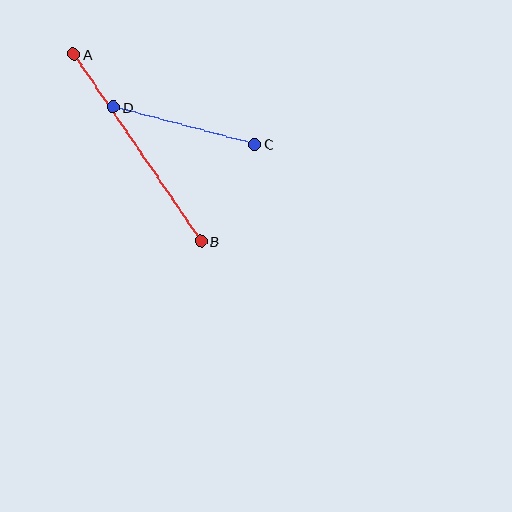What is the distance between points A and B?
The distance is approximately 226 pixels.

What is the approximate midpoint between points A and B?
The midpoint is at approximately (137, 148) pixels.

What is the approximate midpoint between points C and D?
The midpoint is at approximately (184, 126) pixels.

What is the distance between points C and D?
The distance is approximately 146 pixels.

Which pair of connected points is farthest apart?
Points A and B are farthest apart.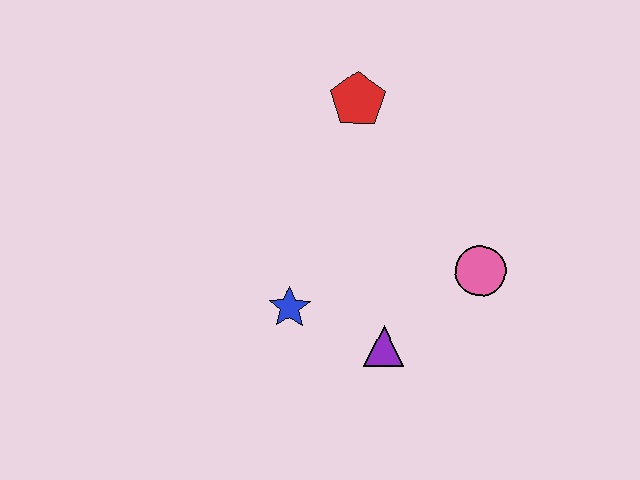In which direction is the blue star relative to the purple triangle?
The blue star is to the left of the purple triangle.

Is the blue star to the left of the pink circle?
Yes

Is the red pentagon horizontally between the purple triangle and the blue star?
Yes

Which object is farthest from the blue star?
The red pentagon is farthest from the blue star.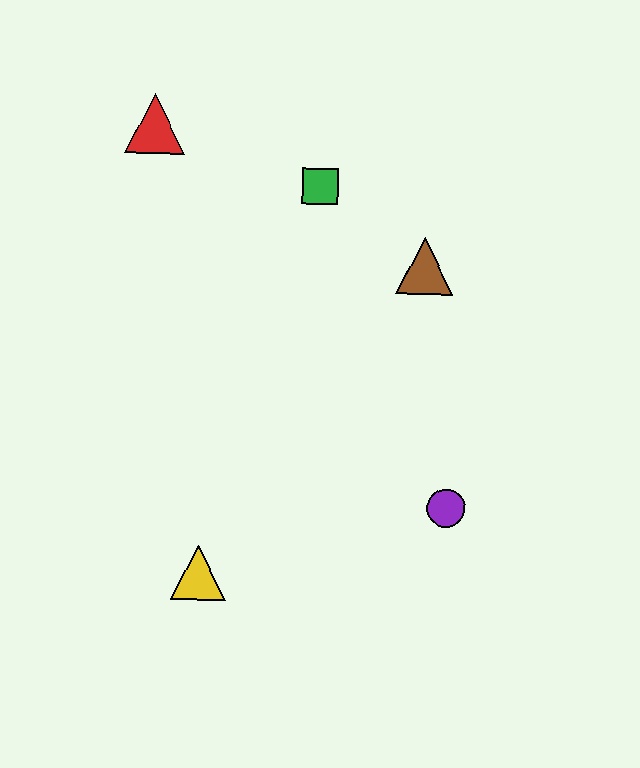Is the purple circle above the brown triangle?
No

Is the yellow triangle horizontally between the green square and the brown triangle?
No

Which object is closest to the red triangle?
The green square is closest to the red triangle.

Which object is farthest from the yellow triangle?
The red triangle is farthest from the yellow triangle.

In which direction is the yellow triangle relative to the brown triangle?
The yellow triangle is below the brown triangle.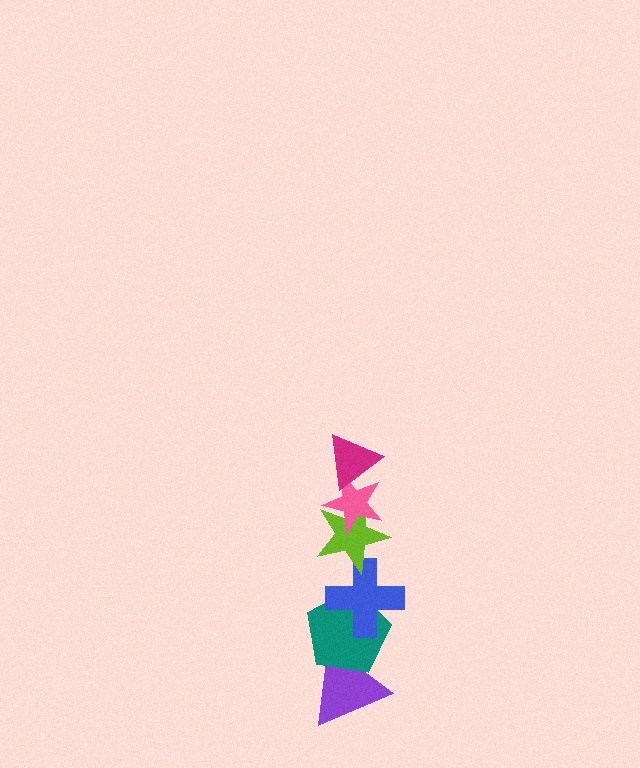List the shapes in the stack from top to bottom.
From top to bottom: the magenta triangle, the pink star, the lime star, the blue cross, the teal pentagon, the purple triangle.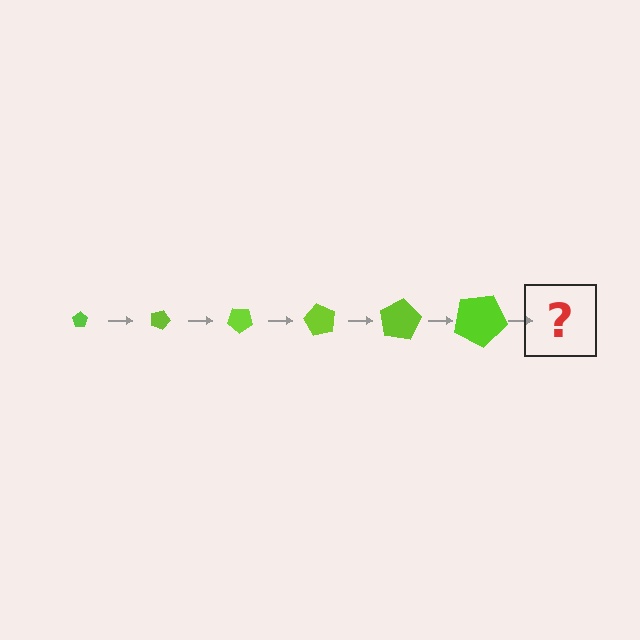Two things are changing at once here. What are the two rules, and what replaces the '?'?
The two rules are that the pentagon grows larger each step and it rotates 20 degrees each step. The '?' should be a pentagon, larger than the previous one and rotated 120 degrees from the start.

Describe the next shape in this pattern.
It should be a pentagon, larger than the previous one and rotated 120 degrees from the start.